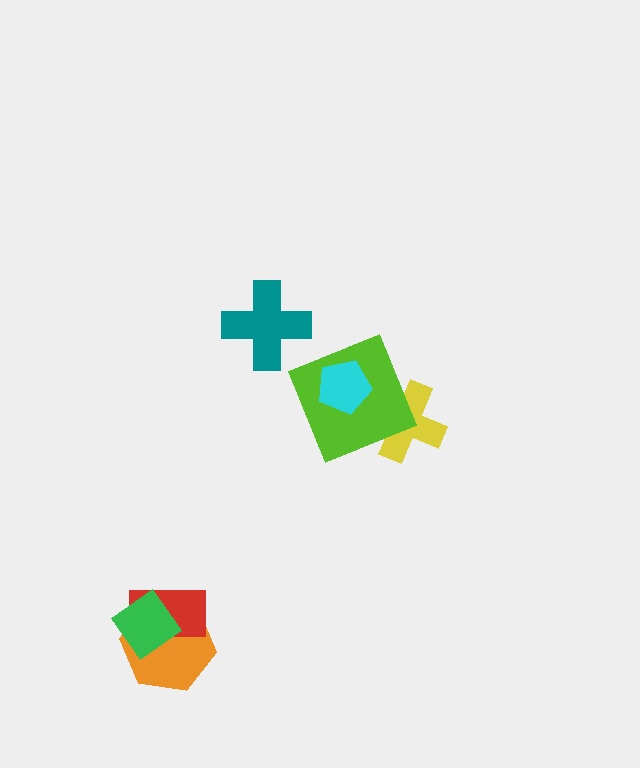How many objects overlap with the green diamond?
2 objects overlap with the green diamond.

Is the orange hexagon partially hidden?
Yes, it is partially covered by another shape.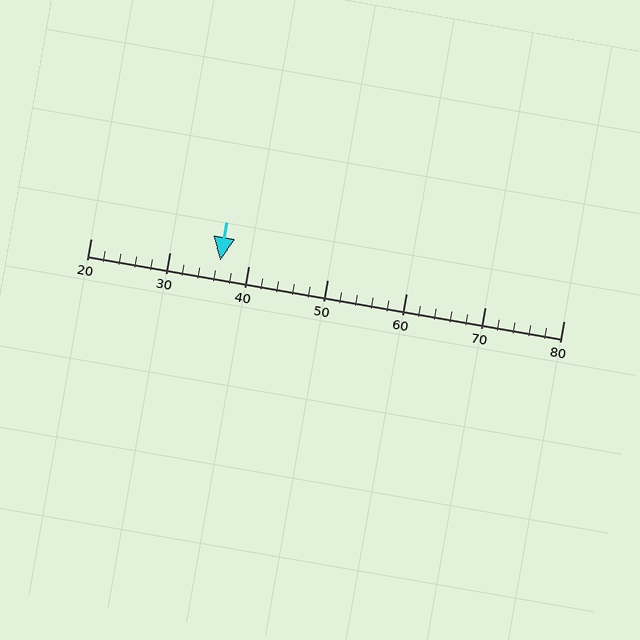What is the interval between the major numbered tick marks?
The major tick marks are spaced 10 units apart.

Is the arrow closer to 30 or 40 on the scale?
The arrow is closer to 40.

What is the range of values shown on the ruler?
The ruler shows values from 20 to 80.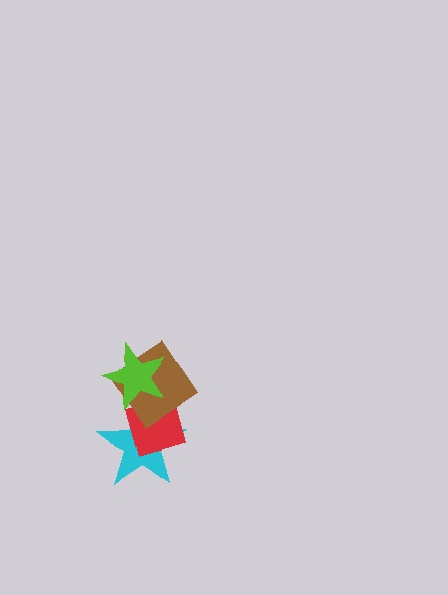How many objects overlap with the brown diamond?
3 objects overlap with the brown diamond.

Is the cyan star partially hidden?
Yes, it is partially covered by another shape.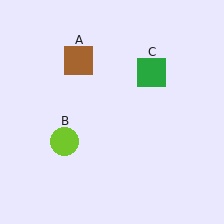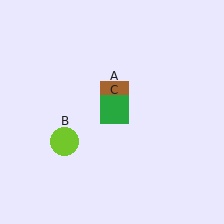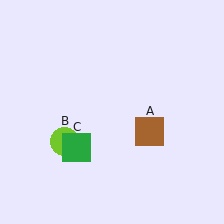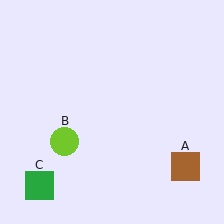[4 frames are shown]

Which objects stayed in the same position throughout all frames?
Lime circle (object B) remained stationary.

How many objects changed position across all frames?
2 objects changed position: brown square (object A), green square (object C).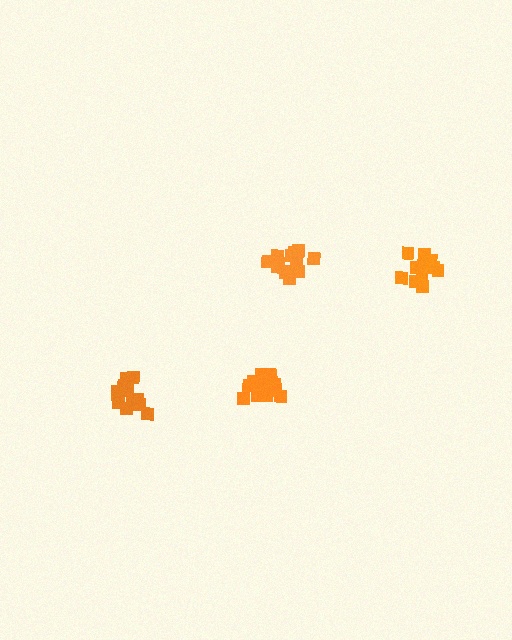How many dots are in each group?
Group 1: 16 dots, Group 2: 14 dots, Group 3: 11 dots, Group 4: 13 dots (54 total).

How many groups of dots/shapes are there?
There are 4 groups.